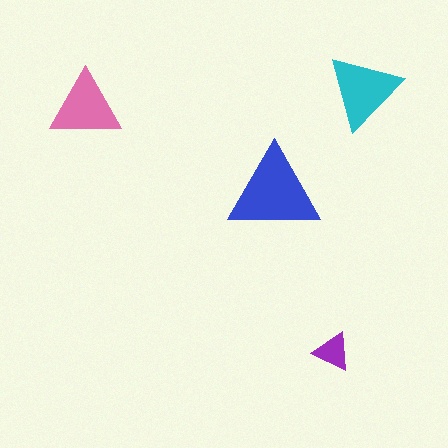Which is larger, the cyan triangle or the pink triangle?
The cyan one.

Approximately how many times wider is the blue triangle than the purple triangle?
About 2.5 times wider.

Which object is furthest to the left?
The pink triangle is leftmost.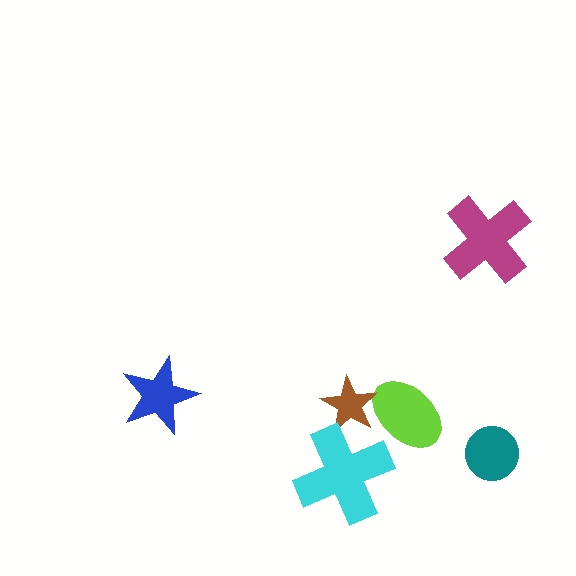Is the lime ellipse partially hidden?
Yes, it is partially covered by another shape.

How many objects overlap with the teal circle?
0 objects overlap with the teal circle.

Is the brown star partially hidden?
Yes, it is partially covered by another shape.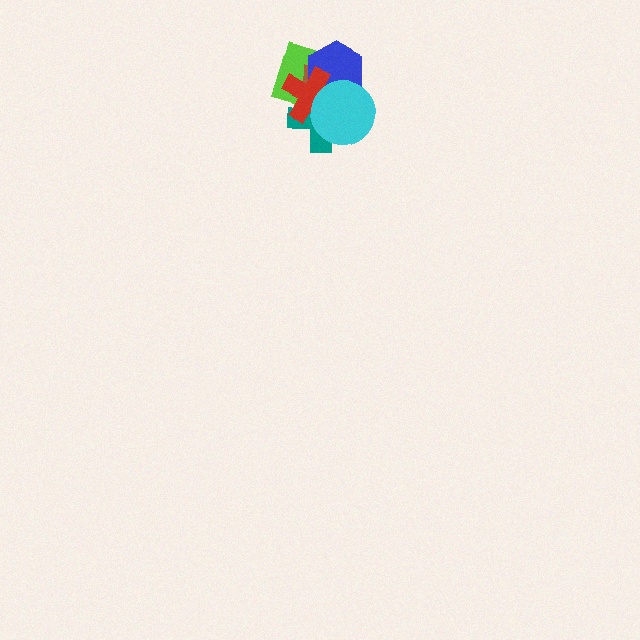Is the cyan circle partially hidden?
No, no other shape covers it.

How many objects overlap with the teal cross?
5 objects overlap with the teal cross.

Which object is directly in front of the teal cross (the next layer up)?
The blue hexagon is directly in front of the teal cross.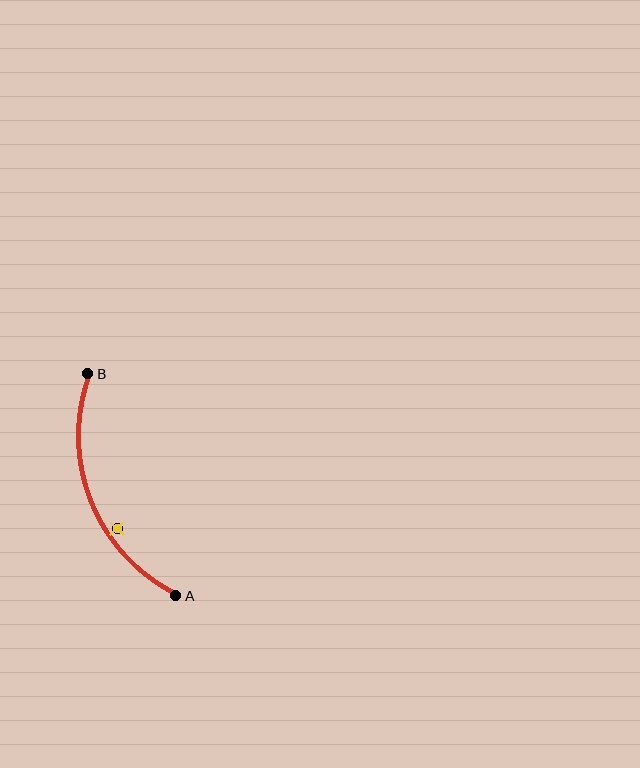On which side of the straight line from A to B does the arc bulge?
The arc bulges to the left of the straight line connecting A and B.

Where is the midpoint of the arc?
The arc midpoint is the point on the curve farthest from the straight line joining A and B. It sits to the left of that line.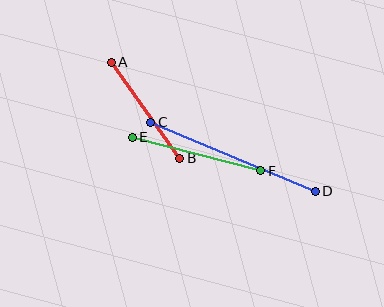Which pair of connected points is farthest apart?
Points C and D are farthest apart.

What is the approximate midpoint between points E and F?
The midpoint is at approximately (196, 154) pixels.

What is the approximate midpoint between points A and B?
The midpoint is at approximately (146, 110) pixels.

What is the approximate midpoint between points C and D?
The midpoint is at approximately (233, 157) pixels.